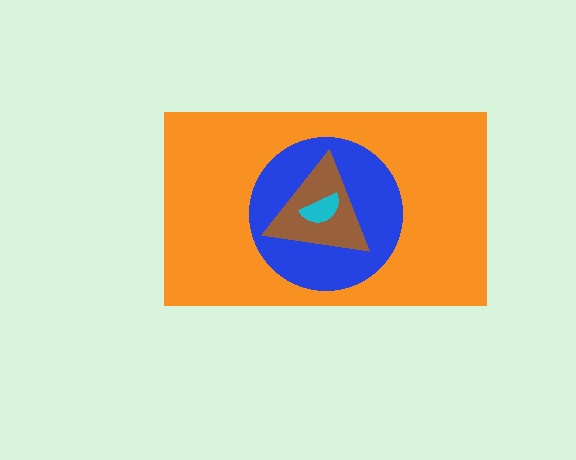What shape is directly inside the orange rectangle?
The blue circle.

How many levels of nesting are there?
4.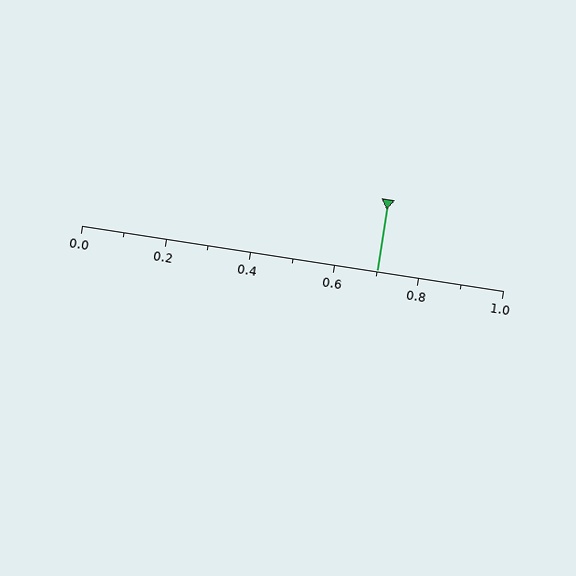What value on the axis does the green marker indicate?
The marker indicates approximately 0.7.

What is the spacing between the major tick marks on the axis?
The major ticks are spaced 0.2 apart.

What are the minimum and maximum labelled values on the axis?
The axis runs from 0.0 to 1.0.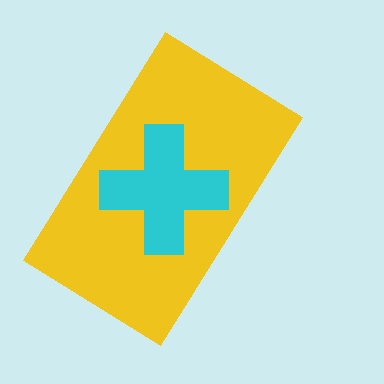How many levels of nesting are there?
2.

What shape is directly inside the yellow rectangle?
The cyan cross.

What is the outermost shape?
The yellow rectangle.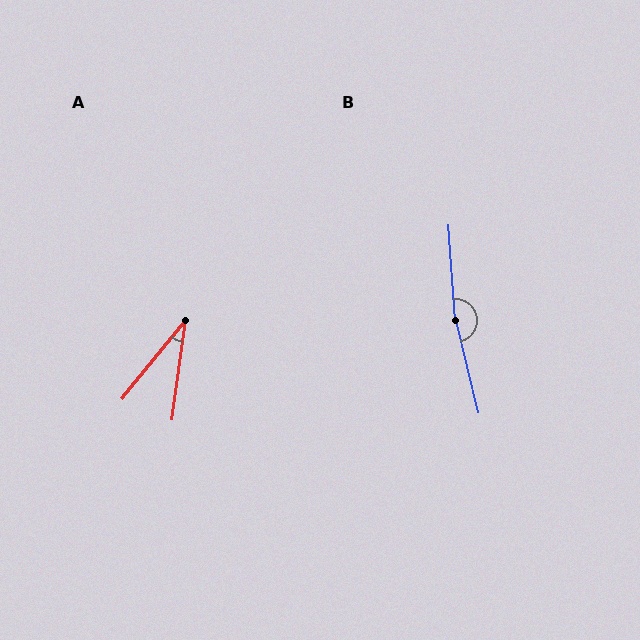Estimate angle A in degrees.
Approximately 31 degrees.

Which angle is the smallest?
A, at approximately 31 degrees.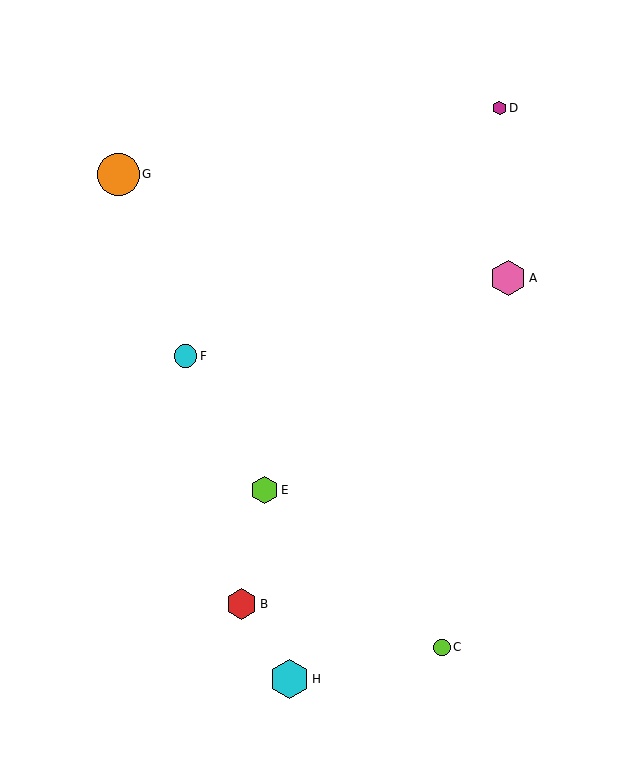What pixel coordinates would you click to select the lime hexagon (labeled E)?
Click at (265, 490) to select the lime hexagon E.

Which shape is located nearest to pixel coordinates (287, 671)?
The cyan hexagon (labeled H) at (290, 679) is nearest to that location.